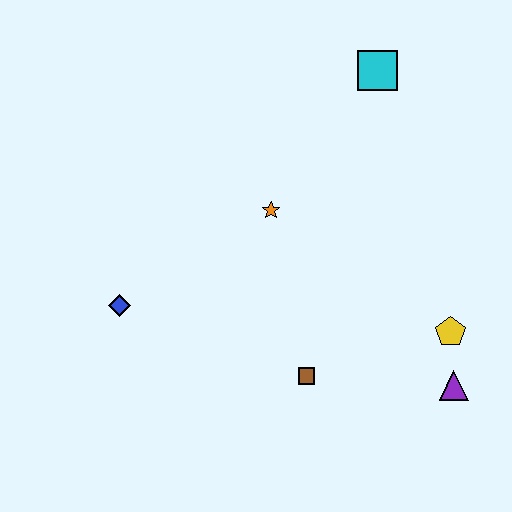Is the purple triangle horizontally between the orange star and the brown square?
No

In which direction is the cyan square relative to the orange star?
The cyan square is above the orange star.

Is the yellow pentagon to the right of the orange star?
Yes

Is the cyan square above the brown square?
Yes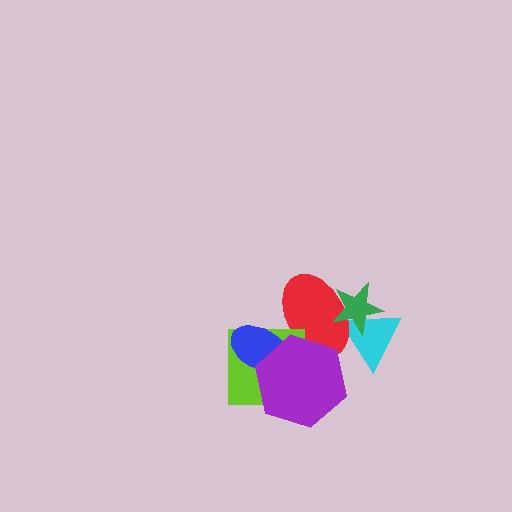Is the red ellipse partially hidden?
Yes, it is partially covered by another shape.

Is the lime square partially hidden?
Yes, it is partially covered by another shape.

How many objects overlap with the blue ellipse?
3 objects overlap with the blue ellipse.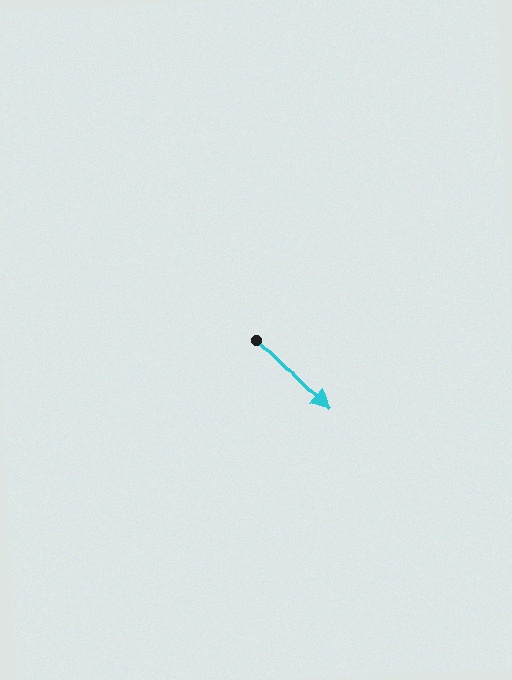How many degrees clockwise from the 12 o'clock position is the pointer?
Approximately 136 degrees.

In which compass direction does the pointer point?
Southeast.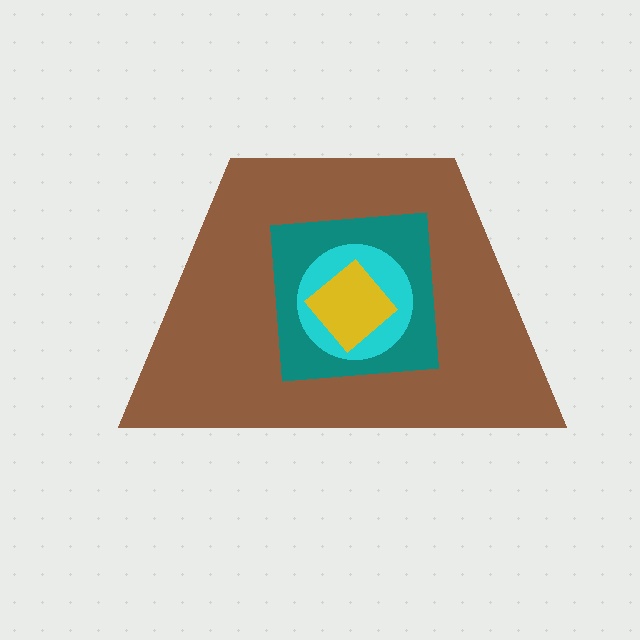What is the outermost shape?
The brown trapezoid.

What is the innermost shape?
The yellow diamond.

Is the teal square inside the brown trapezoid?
Yes.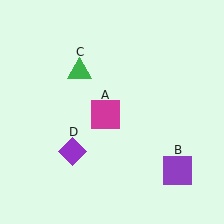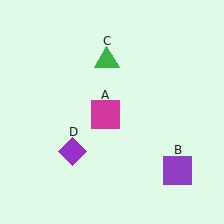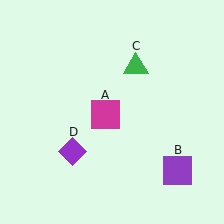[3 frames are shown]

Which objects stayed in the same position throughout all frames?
Magenta square (object A) and purple square (object B) and purple diamond (object D) remained stationary.